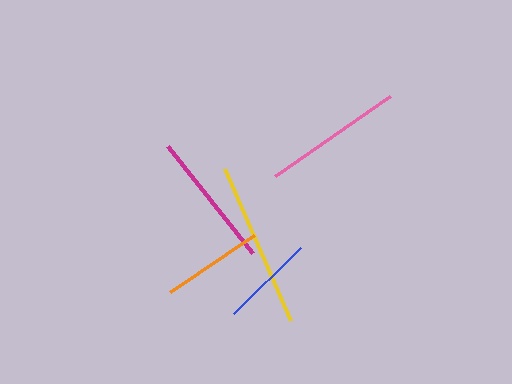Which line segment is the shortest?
The blue line is the shortest at approximately 94 pixels.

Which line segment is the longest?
The yellow line is the longest at approximately 166 pixels.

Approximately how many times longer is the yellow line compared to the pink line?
The yellow line is approximately 1.2 times the length of the pink line.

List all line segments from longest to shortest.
From longest to shortest: yellow, pink, magenta, orange, blue.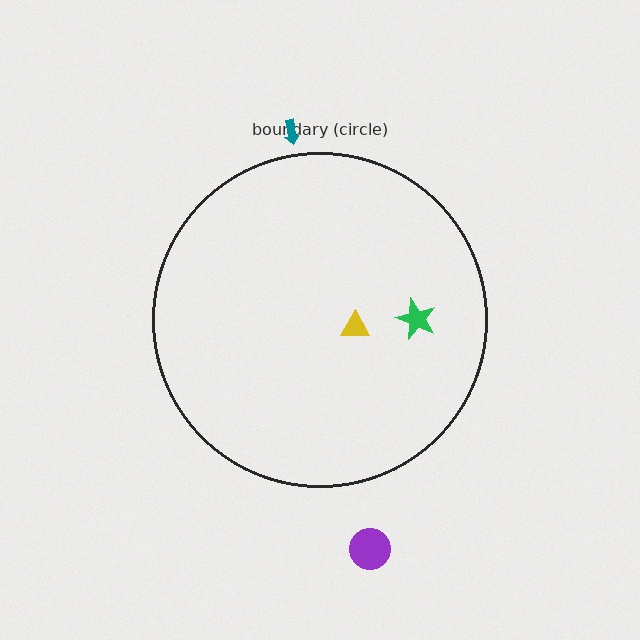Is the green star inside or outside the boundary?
Inside.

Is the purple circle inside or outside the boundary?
Outside.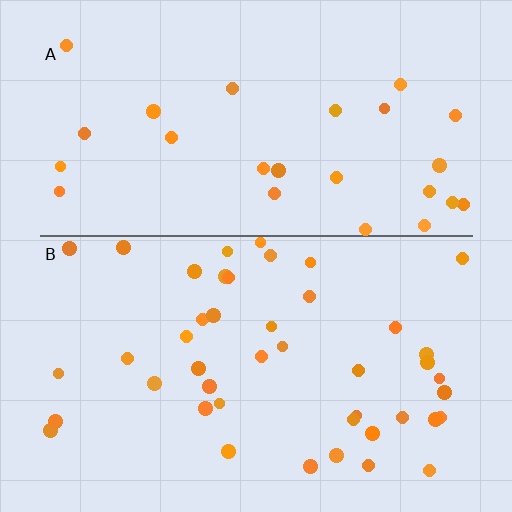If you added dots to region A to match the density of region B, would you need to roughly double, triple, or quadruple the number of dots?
Approximately double.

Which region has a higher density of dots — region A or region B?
B (the bottom).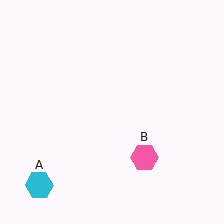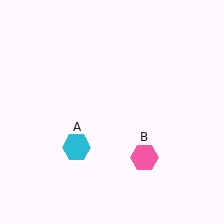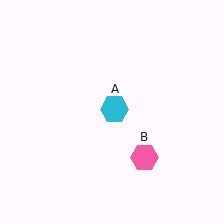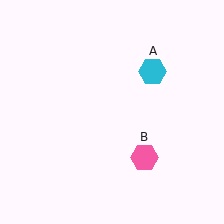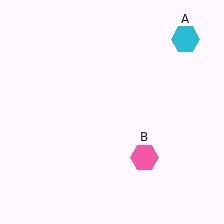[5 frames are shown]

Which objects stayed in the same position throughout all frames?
Pink hexagon (object B) remained stationary.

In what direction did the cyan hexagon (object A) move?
The cyan hexagon (object A) moved up and to the right.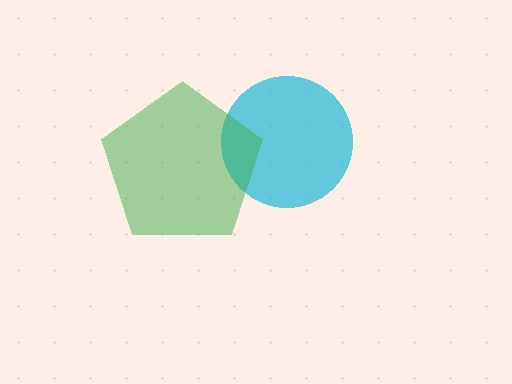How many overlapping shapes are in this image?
There are 2 overlapping shapes in the image.